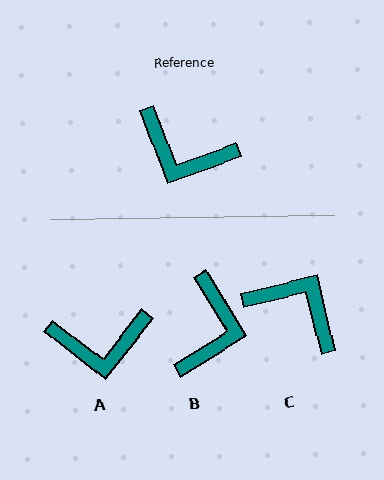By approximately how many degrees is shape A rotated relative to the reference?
Approximately 32 degrees counter-clockwise.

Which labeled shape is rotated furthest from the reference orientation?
C, about 173 degrees away.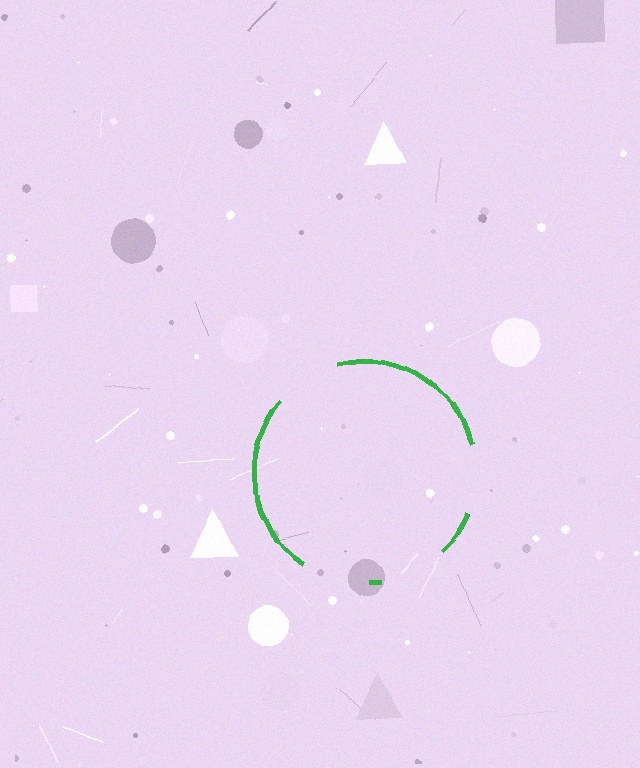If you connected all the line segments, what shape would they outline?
They would outline a circle.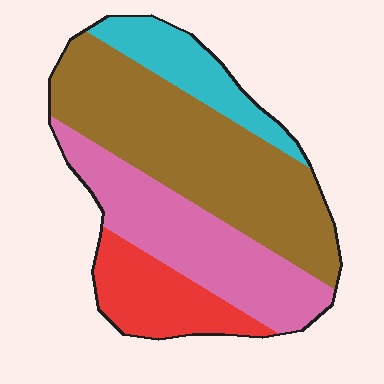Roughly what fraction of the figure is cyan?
Cyan takes up about one eighth (1/8) of the figure.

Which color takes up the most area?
Brown, at roughly 45%.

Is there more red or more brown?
Brown.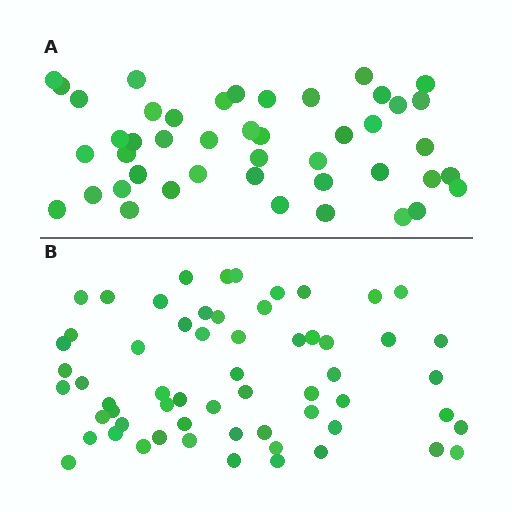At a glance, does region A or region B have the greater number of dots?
Region B (the bottom region) has more dots.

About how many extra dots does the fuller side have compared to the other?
Region B has approximately 15 more dots than region A.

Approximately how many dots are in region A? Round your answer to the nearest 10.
About 40 dots. (The exact count is 45, which rounds to 40.)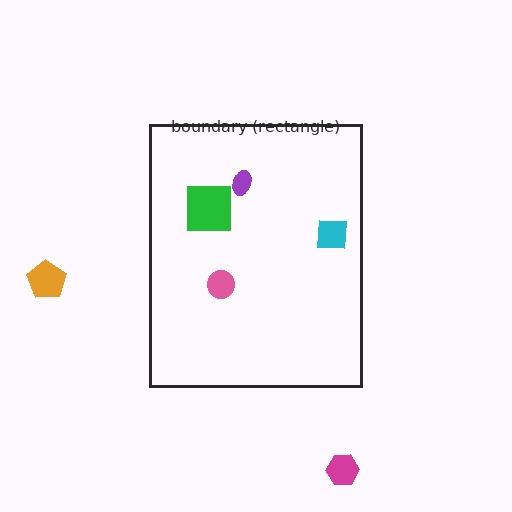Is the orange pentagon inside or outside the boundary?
Outside.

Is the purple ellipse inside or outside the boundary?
Inside.